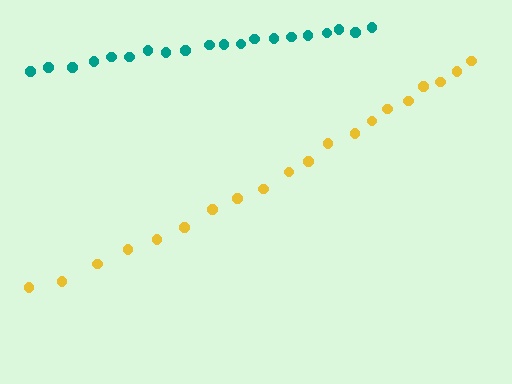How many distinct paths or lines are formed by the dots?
There are 2 distinct paths.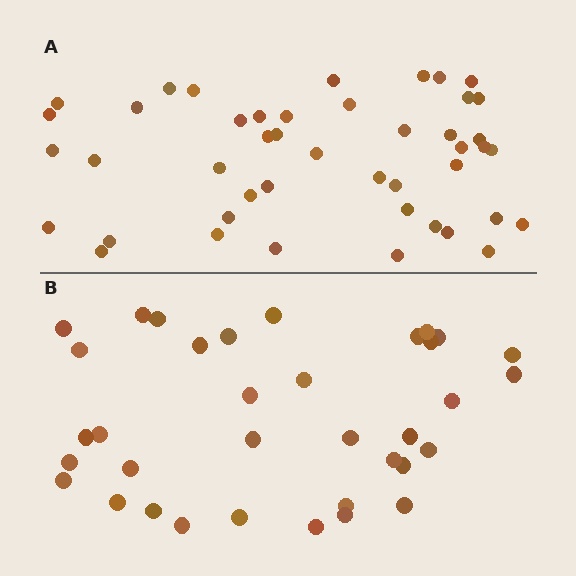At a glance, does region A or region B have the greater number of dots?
Region A (the top region) has more dots.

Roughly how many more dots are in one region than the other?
Region A has roughly 10 or so more dots than region B.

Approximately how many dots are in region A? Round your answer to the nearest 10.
About 40 dots. (The exact count is 45, which rounds to 40.)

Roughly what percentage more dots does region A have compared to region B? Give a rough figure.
About 30% more.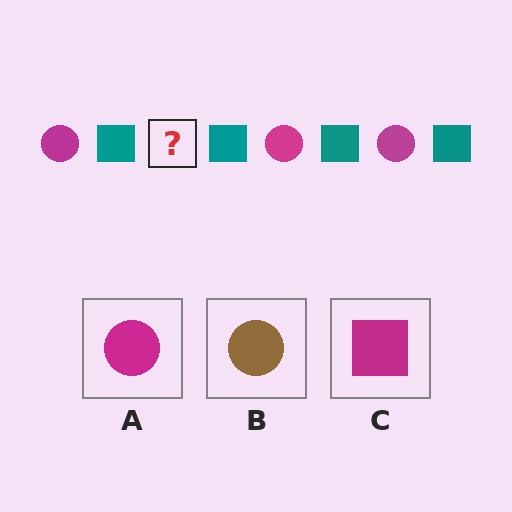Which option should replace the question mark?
Option A.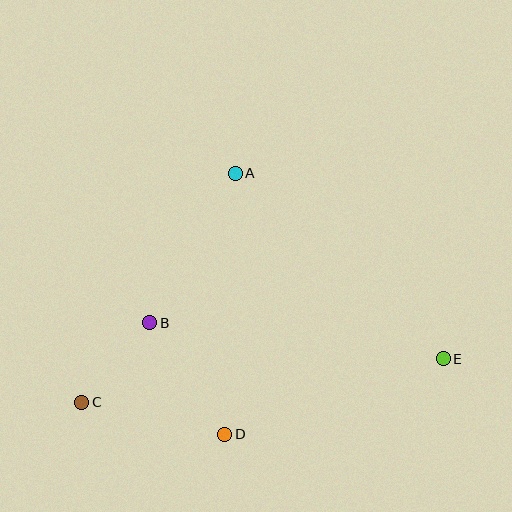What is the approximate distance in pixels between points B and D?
The distance between B and D is approximately 134 pixels.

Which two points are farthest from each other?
Points C and E are farthest from each other.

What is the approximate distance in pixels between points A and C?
The distance between A and C is approximately 276 pixels.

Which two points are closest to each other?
Points B and C are closest to each other.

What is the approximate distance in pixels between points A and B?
The distance between A and B is approximately 172 pixels.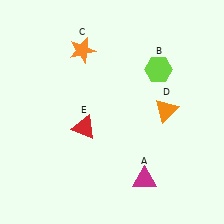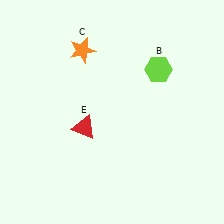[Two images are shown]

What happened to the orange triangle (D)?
The orange triangle (D) was removed in Image 2. It was in the top-right area of Image 1.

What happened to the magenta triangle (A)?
The magenta triangle (A) was removed in Image 2. It was in the bottom-right area of Image 1.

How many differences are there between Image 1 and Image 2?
There are 2 differences between the two images.